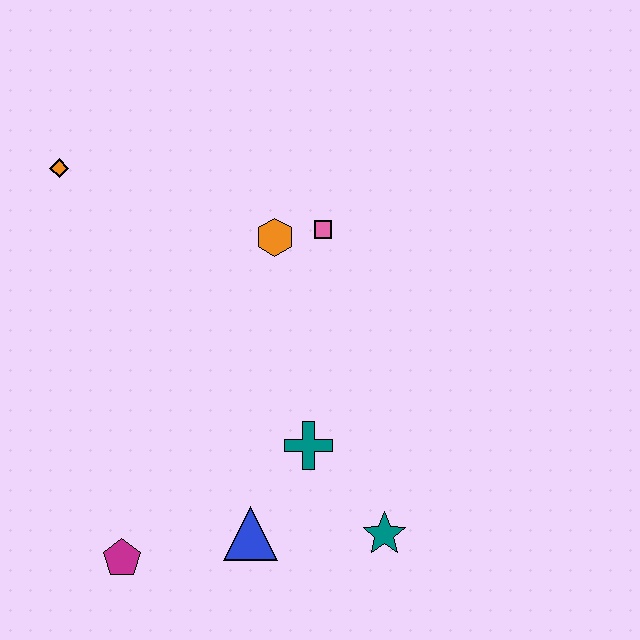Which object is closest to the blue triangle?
The teal cross is closest to the blue triangle.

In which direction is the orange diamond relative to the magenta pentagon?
The orange diamond is above the magenta pentagon.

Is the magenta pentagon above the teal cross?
No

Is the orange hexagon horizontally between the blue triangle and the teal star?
Yes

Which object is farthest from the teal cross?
The orange diamond is farthest from the teal cross.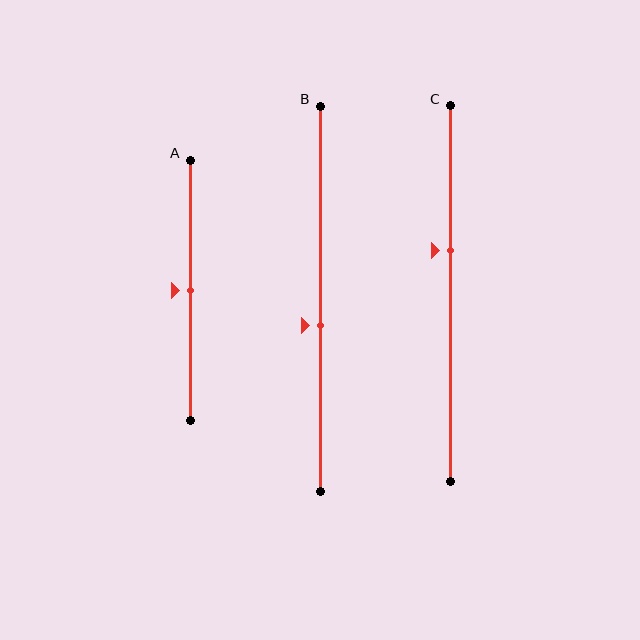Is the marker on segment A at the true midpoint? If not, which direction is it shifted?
Yes, the marker on segment A is at the true midpoint.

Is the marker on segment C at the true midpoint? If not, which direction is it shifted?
No, the marker on segment C is shifted upward by about 12% of the segment length.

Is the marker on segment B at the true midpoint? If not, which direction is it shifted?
No, the marker on segment B is shifted downward by about 7% of the segment length.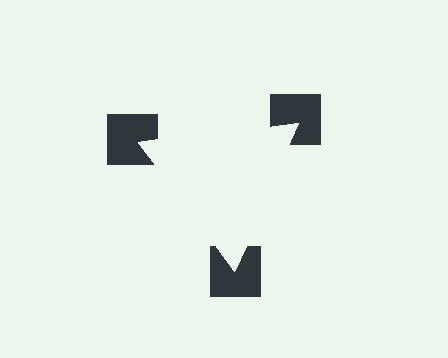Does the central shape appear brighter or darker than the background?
It typically appears slightly brighter than the background, even though no actual brightness change is drawn.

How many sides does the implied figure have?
3 sides.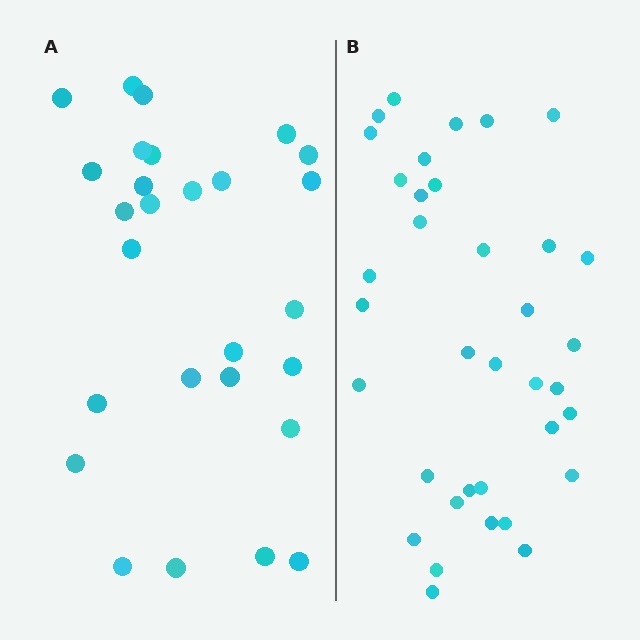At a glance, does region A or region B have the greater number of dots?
Region B (the right region) has more dots.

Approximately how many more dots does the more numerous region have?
Region B has roughly 8 or so more dots than region A.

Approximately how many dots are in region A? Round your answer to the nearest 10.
About 30 dots. (The exact count is 27, which rounds to 30.)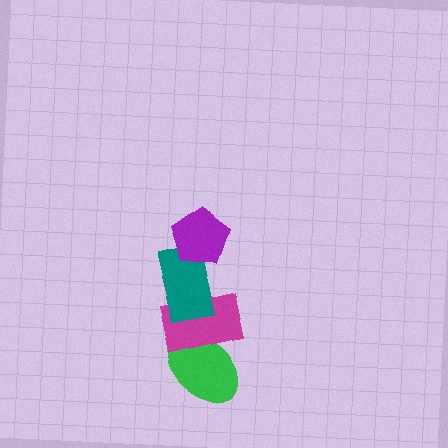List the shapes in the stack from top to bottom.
From top to bottom: the purple pentagon, the teal rectangle, the magenta rectangle, the green ellipse.